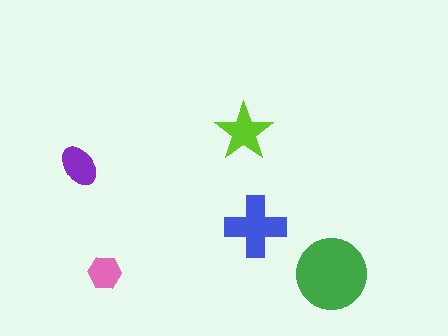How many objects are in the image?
There are 5 objects in the image.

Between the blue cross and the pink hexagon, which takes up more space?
The blue cross.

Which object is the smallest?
The pink hexagon.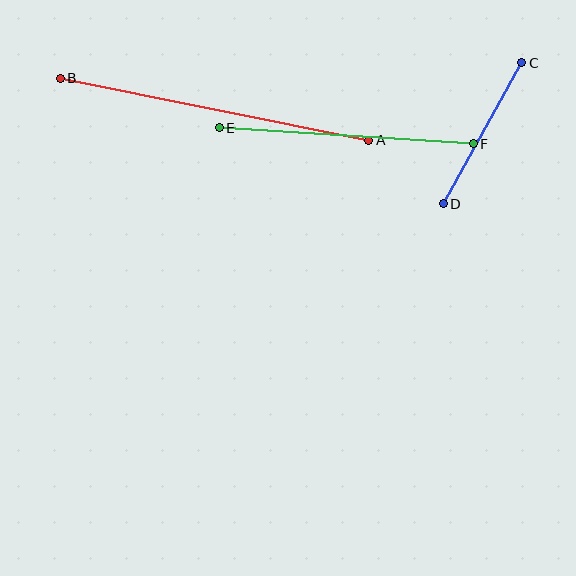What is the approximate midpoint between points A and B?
The midpoint is at approximately (215, 109) pixels.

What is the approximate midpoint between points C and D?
The midpoint is at approximately (483, 133) pixels.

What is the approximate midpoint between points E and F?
The midpoint is at approximately (346, 136) pixels.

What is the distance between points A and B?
The distance is approximately 315 pixels.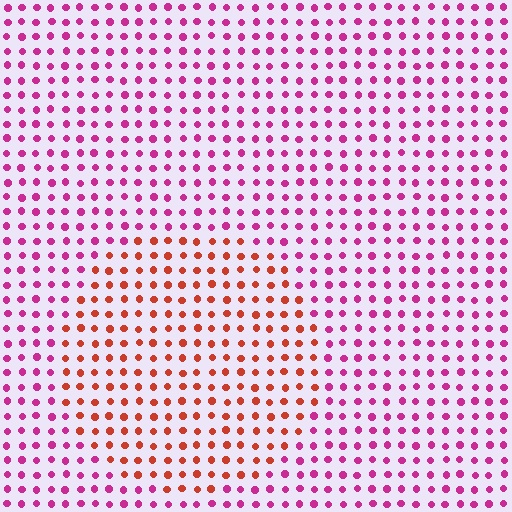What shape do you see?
I see a circle.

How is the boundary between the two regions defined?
The boundary is defined purely by a slight shift in hue (about 46 degrees). Spacing, size, and orientation are identical on both sides.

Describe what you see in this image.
The image is filled with small magenta elements in a uniform arrangement. A circle-shaped region is visible where the elements are tinted to a slightly different hue, forming a subtle color boundary.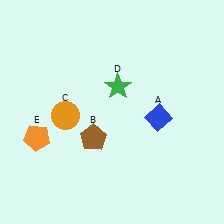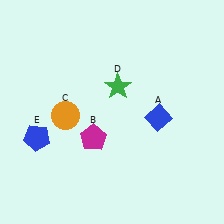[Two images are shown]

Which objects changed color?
B changed from brown to magenta. E changed from orange to blue.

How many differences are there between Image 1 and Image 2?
There are 2 differences between the two images.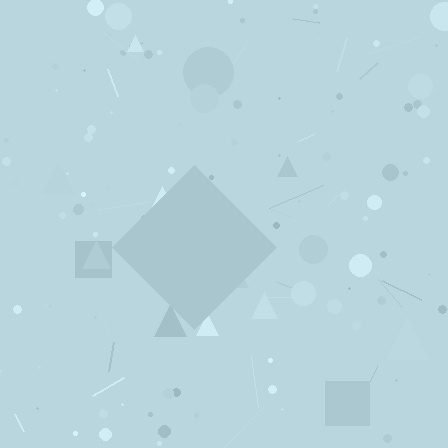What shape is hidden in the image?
A diamond is hidden in the image.